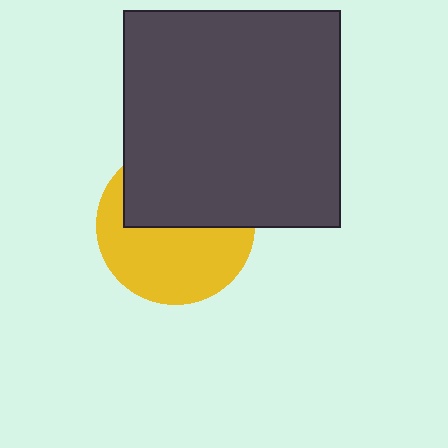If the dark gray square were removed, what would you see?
You would see the complete yellow circle.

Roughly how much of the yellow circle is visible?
About half of it is visible (roughly 54%).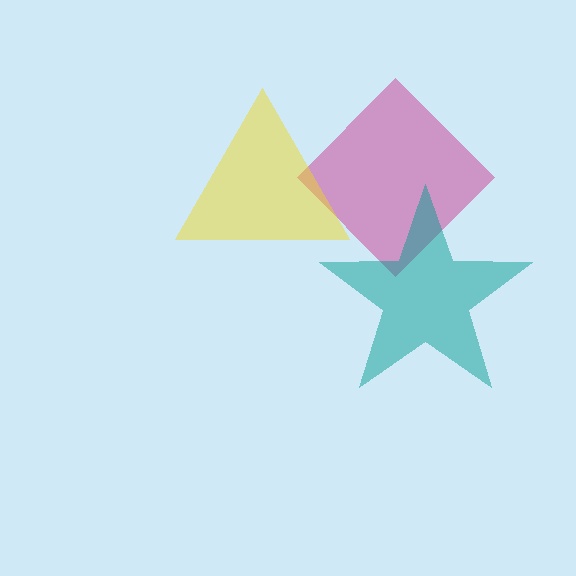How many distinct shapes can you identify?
There are 3 distinct shapes: a magenta diamond, a teal star, a yellow triangle.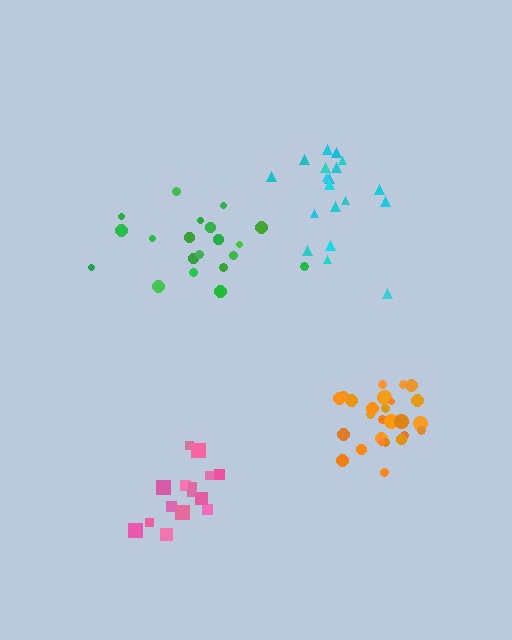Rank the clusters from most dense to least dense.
orange, pink, cyan, green.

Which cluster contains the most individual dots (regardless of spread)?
Orange (27).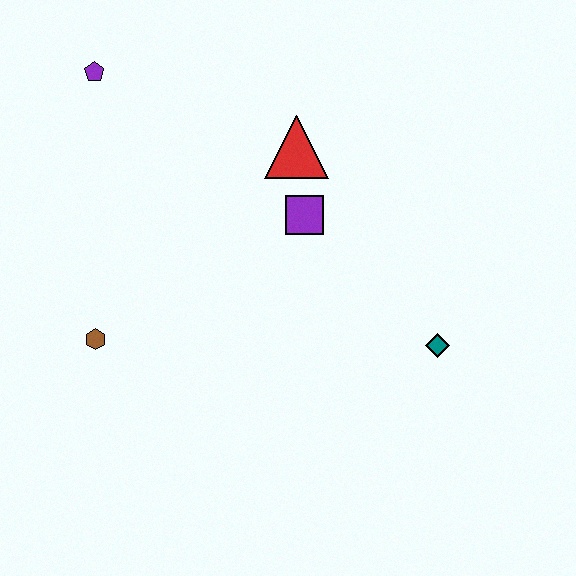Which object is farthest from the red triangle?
The brown hexagon is farthest from the red triangle.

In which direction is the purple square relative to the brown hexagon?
The purple square is to the right of the brown hexagon.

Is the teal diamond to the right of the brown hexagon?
Yes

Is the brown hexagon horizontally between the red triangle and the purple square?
No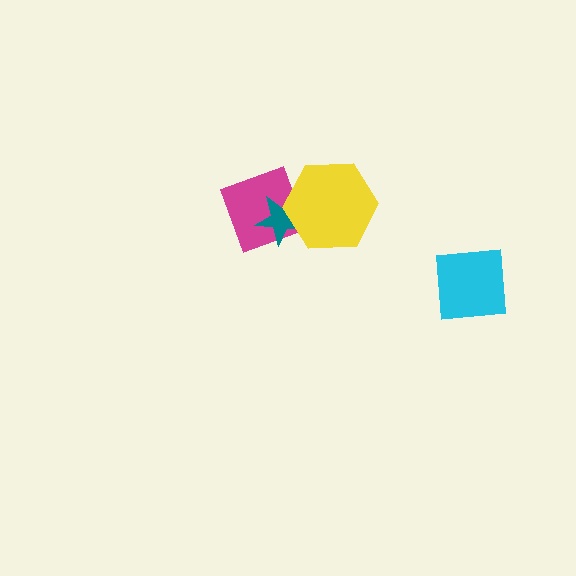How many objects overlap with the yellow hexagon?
2 objects overlap with the yellow hexagon.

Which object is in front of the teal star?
The yellow hexagon is in front of the teal star.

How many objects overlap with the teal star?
2 objects overlap with the teal star.